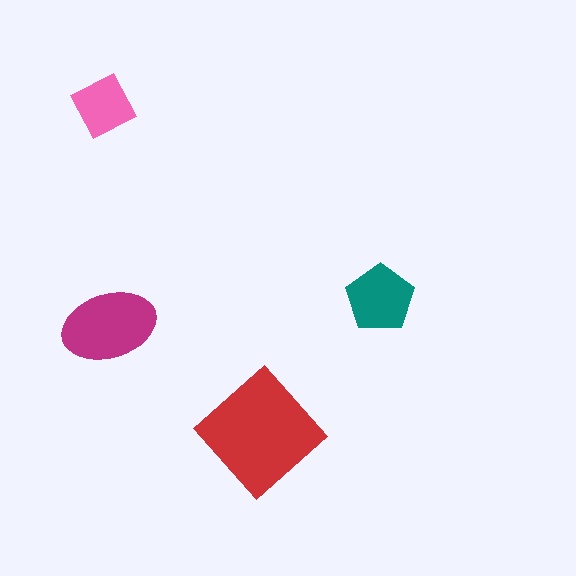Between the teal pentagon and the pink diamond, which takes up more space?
The teal pentagon.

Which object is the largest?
The red diamond.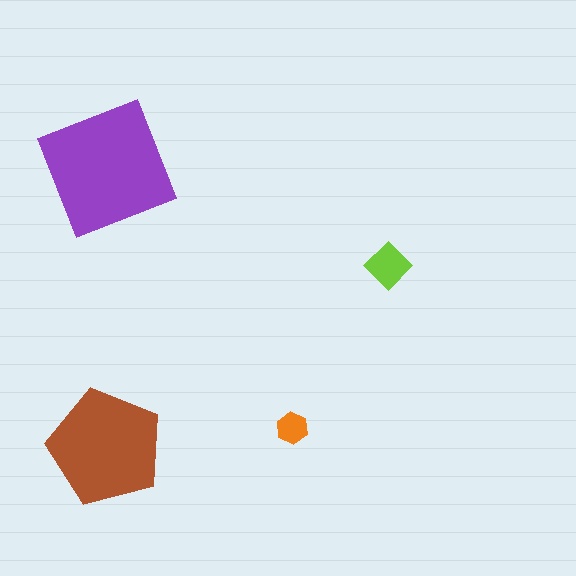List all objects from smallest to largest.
The orange hexagon, the lime diamond, the brown pentagon, the purple square.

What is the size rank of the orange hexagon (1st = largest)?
4th.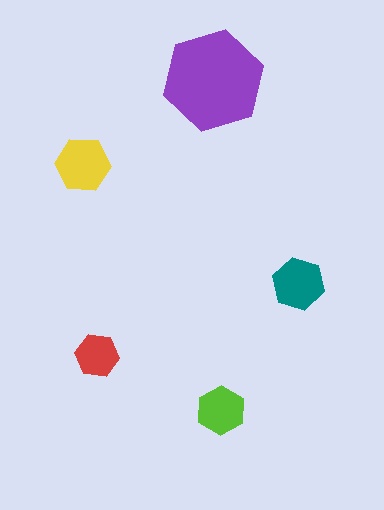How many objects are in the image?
There are 5 objects in the image.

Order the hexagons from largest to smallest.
the purple one, the yellow one, the teal one, the lime one, the red one.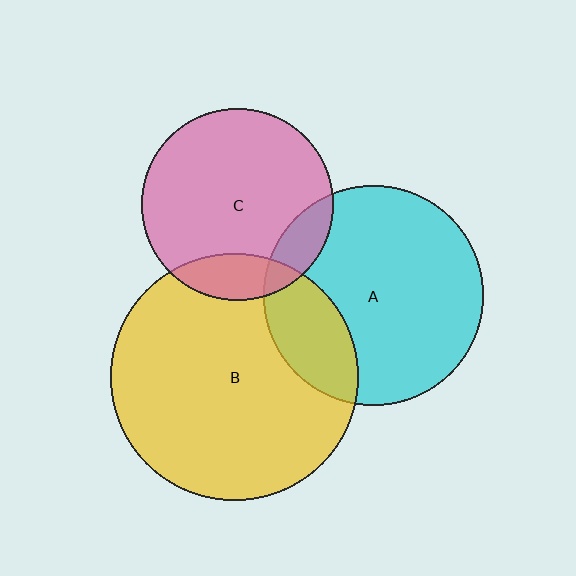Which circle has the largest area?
Circle B (yellow).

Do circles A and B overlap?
Yes.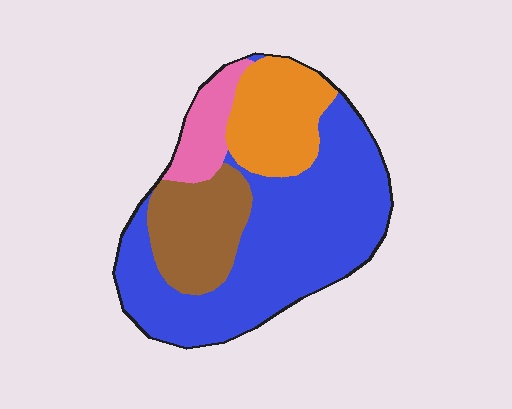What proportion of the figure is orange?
Orange covers 18% of the figure.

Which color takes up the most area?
Blue, at roughly 55%.